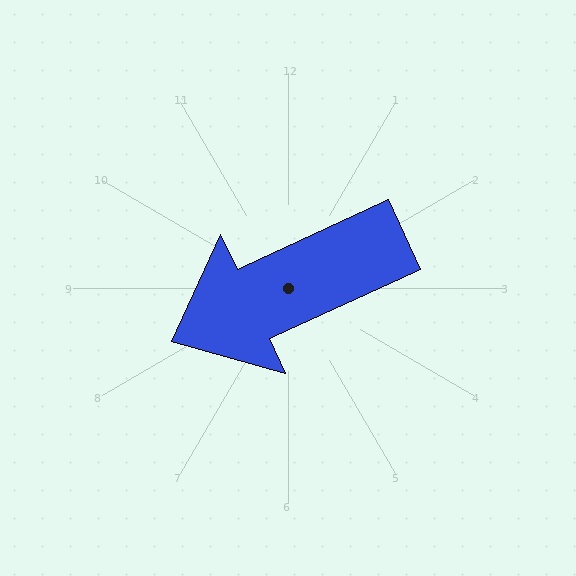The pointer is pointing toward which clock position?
Roughly 8 o'clock.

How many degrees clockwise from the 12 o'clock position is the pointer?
Approximately 245 degrees.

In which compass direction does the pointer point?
Southwest.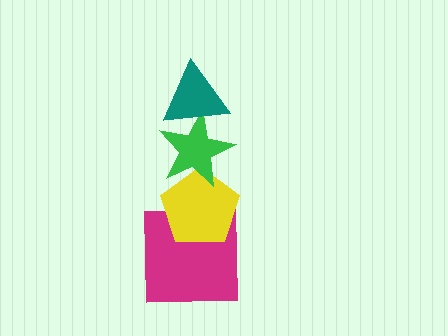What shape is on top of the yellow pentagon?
The green star is on top of the yellow pentagon.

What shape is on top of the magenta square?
The yellow pentagon is on top of the magenta square.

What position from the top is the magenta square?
The magenta square is 4th from the top.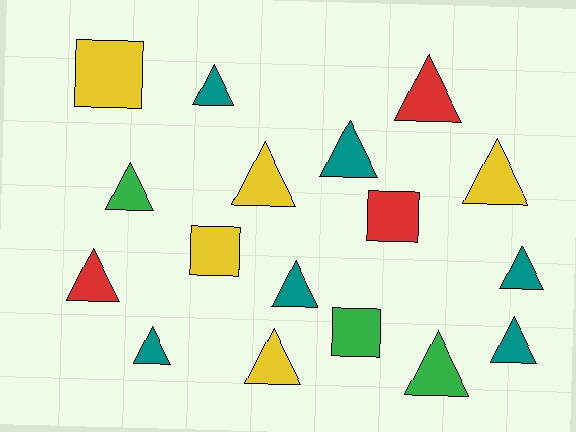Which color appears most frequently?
Teal, with 6 objects.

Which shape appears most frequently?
Triangle, with 13 objects.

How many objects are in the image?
There are 17 objects.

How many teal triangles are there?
There are 6 teal triangles.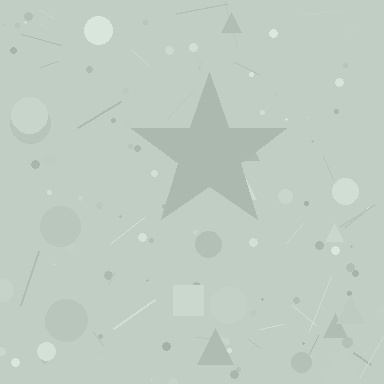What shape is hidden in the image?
A star is hidden in the image.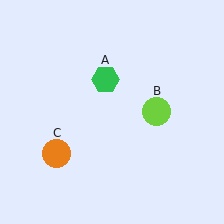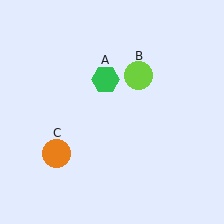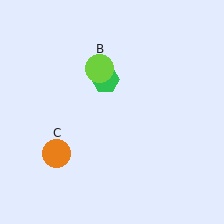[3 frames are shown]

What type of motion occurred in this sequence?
The lime circle (object B) rotated counterclockwise around the center of the scene.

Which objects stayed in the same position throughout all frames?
Green hexagon (object A) and orange circle (object C) remained stationary.